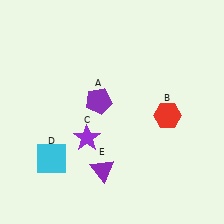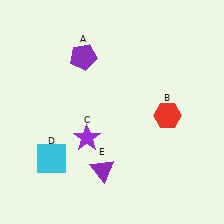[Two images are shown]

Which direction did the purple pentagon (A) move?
The purple pentagon (A) moved up.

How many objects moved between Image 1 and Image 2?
1 object moved between the two images.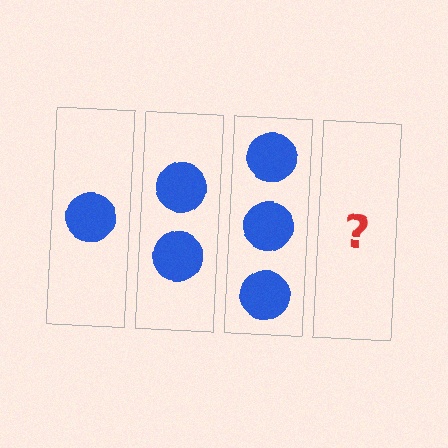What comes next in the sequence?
The next element should be 4 circles.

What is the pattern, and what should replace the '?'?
The pattern is that each step adds one more circle. The '?' should be 4 circles.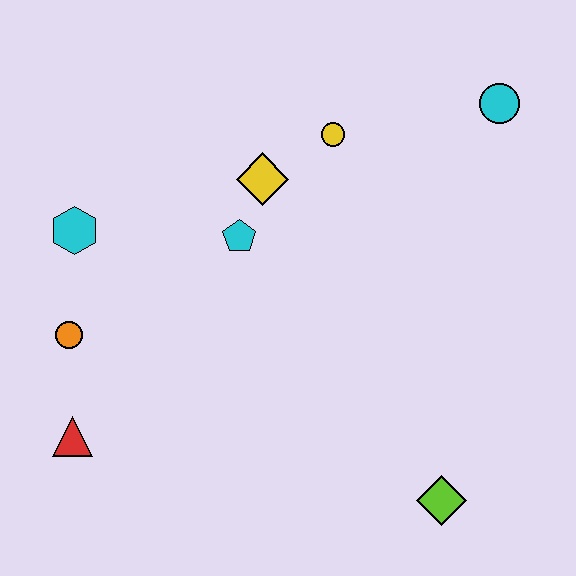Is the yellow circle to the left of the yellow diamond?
No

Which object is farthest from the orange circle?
The cyan circle is farthest from the orange circle.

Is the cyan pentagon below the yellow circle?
Yes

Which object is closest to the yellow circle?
The yellow diamond is closest to the yellow circle.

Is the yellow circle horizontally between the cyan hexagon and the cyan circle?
Yes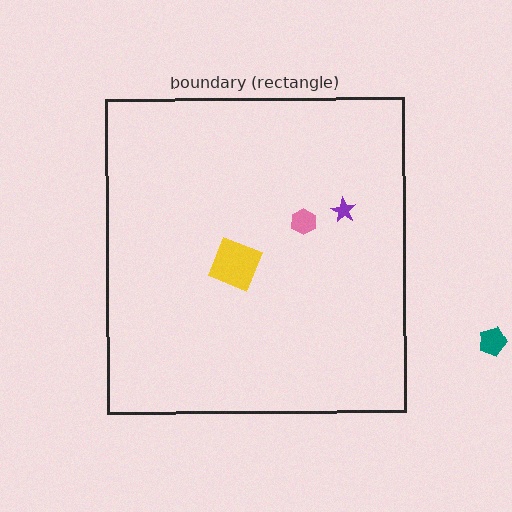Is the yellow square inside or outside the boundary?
Inside.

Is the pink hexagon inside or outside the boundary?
Inside.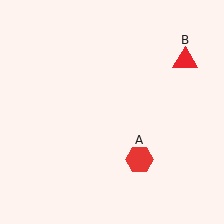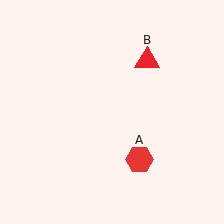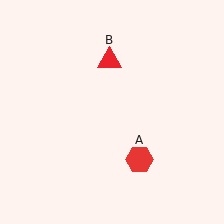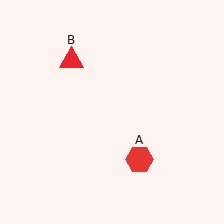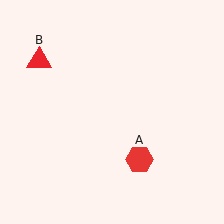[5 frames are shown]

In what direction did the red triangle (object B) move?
The red triangle (object B) moved left.